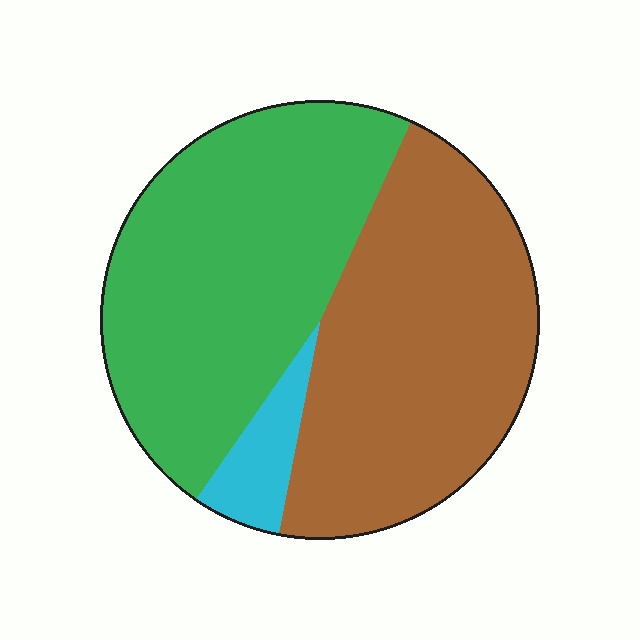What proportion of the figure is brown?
Brown covers around 45% of the figure.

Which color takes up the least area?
Cyan, at roughly 5%.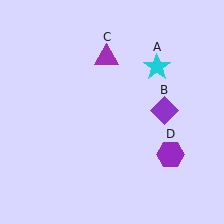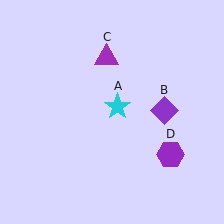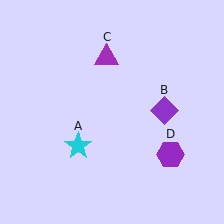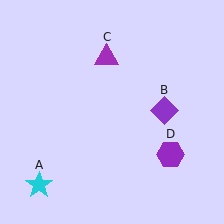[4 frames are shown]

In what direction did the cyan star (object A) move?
The cyan star (object A) moved down and to the left.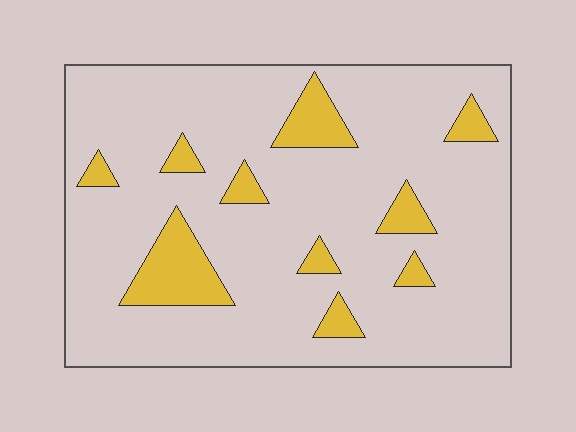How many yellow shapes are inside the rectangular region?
10.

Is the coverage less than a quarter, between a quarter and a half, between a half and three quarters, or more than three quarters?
Less than a quarter.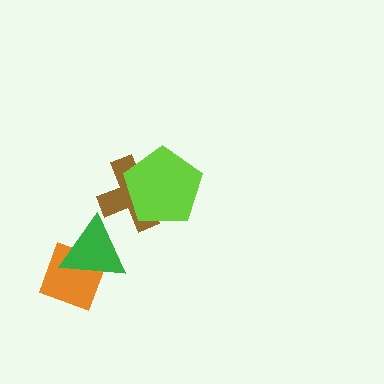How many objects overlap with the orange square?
1 object overlaps with the orange square.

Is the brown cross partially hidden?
Yes, it is partially covered by another shape.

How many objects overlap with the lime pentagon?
1 object overlaps with the lime pentagon.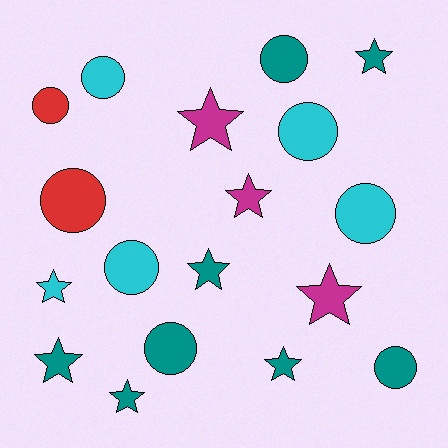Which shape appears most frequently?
Circle, with 9 objects.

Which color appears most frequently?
Teal, with 8 objects.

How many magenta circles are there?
There are no magenta circles.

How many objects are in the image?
There are 18 objects.